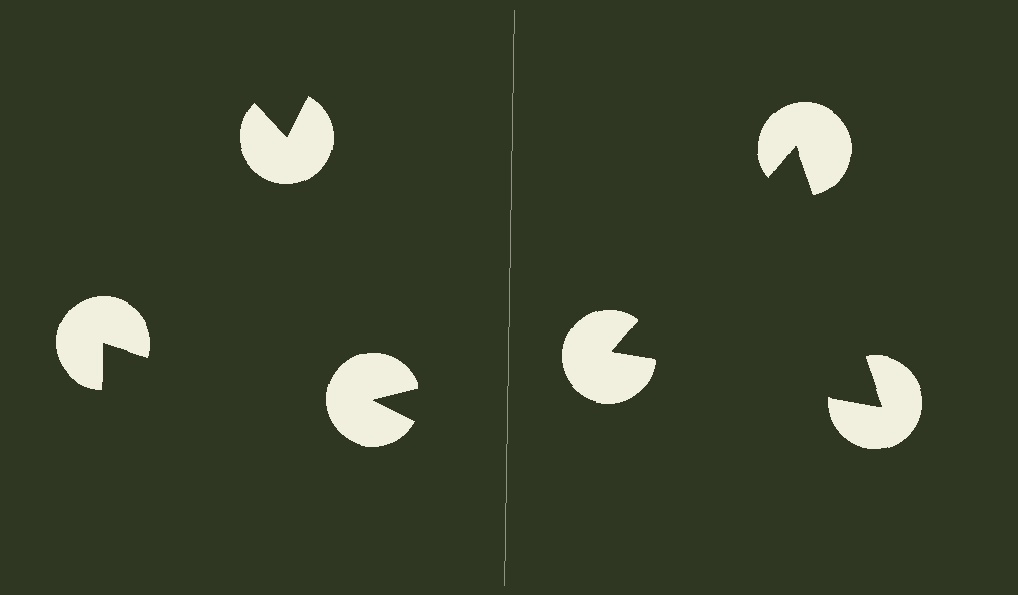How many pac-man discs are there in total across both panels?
6 — 3 on each side.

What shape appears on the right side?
An illusory triangle.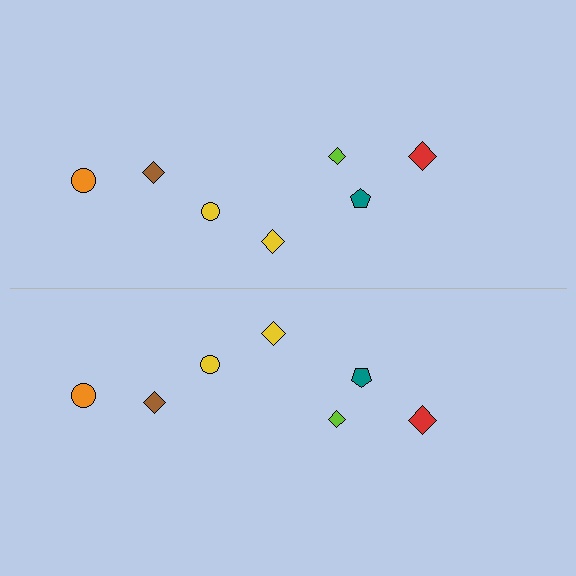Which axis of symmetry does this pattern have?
The pattern has a horizontal axis of symmetry running through the center of the image.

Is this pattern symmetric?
Yes, this pattern has bilateral (reflection) symmetry.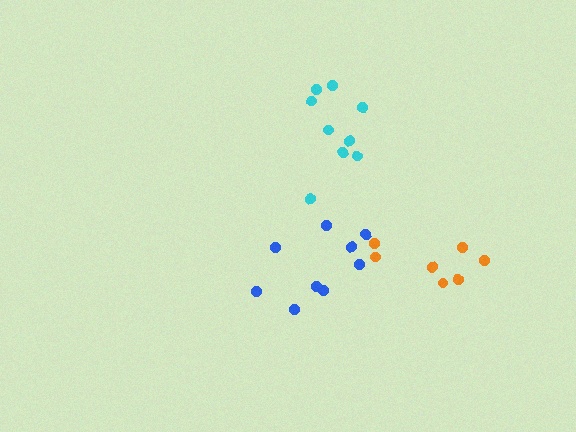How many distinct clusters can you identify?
There are 3 distinct clusters.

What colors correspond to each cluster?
The clusters are colored: cyan, blue, orange.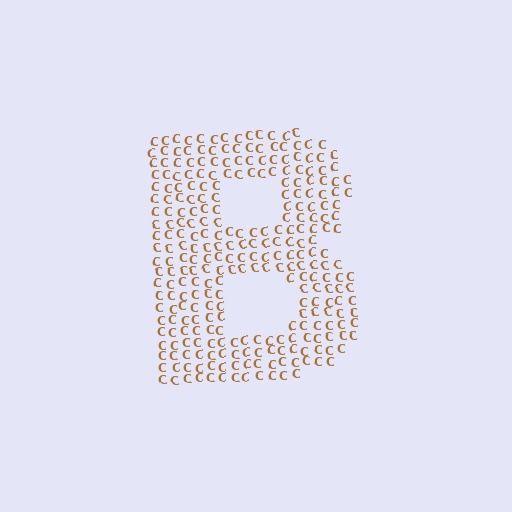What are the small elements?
The small elements are letter C's.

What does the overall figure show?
The overall figure shows the letter B.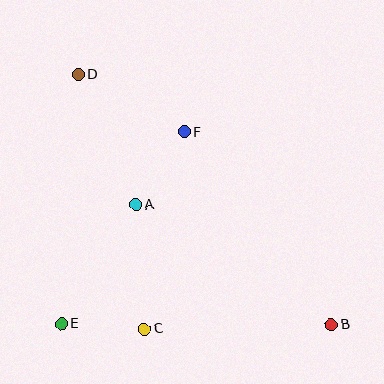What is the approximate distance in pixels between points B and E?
The distance between B and E is approximately 270 pixels.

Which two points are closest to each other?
Points C and E are closest to each other.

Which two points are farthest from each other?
Points B and D are farthest from each other.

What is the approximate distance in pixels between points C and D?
The distance between C and D is approximately 263 pixels.